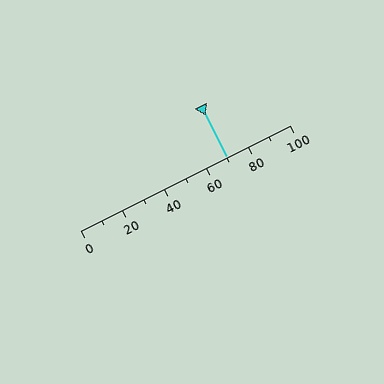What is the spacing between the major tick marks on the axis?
The major ticks are spaced 20 apart.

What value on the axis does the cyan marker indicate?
The marker indicates approximately 70.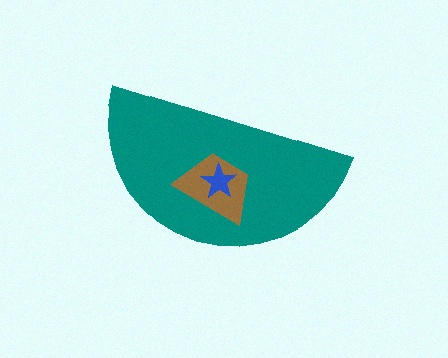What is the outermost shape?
The teal semicircle.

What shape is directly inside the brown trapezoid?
The blue star.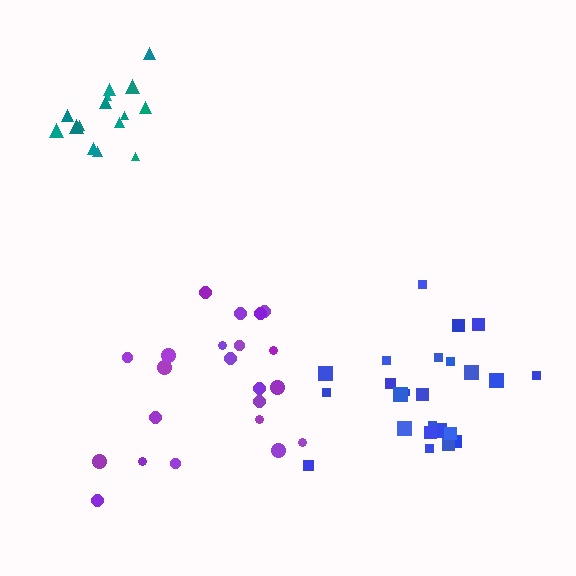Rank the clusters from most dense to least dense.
teal, blue, purple.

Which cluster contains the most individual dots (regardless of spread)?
Blue (24).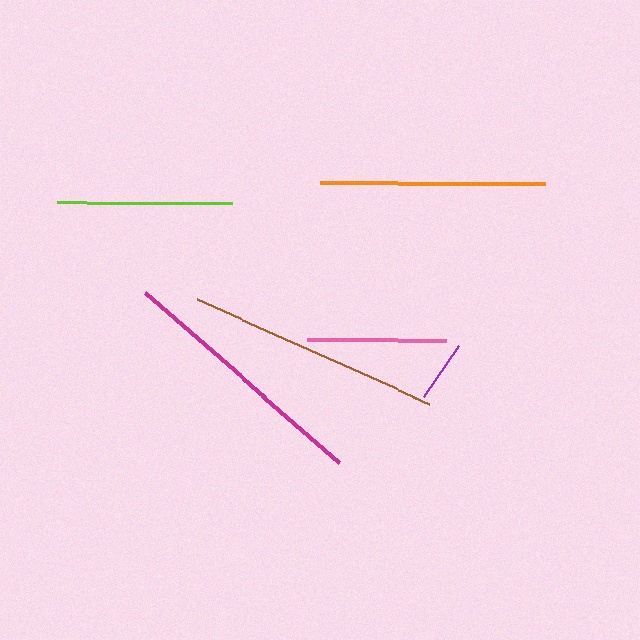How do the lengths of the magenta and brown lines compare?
The magenta and brown lines are approximately the same length.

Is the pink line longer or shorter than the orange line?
The orange line is longer than the pink line.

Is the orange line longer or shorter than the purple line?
The orange line is longer than the purple line.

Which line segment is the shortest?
The purple line is the shortest at approximately 62 pixels.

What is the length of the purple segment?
The purple segment is approximately 62 pixels long.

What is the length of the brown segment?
The brown segment is approximately 255 pixels long.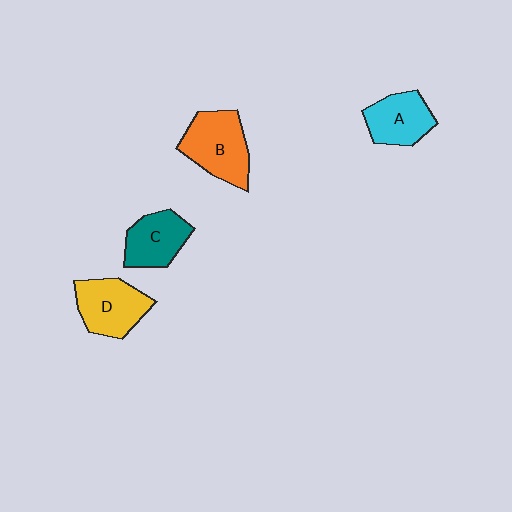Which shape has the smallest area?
Shape A (cyan).